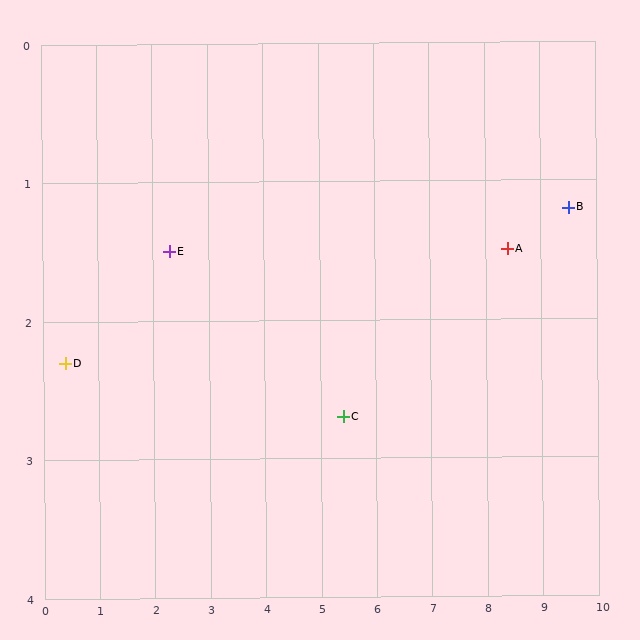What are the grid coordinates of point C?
Point C is at approximately (5.4, 2.7).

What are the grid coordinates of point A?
Point A is at approximately (8.4, 1.5).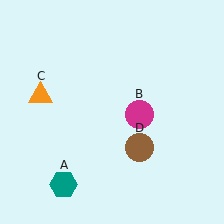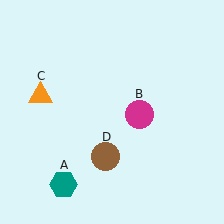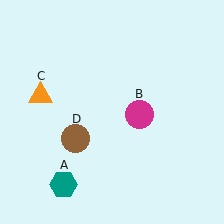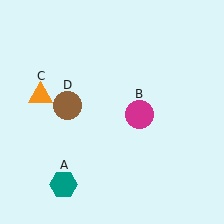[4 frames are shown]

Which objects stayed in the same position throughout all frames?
Teal hexagon (object A) and magenta circle (object B) and orange triangle (object C) remained stationary.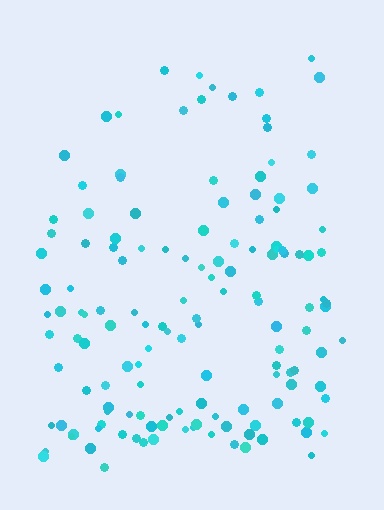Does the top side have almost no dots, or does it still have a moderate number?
Still a moderate number, just noticeably fewer than the bottom.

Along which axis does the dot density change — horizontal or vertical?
Vertical.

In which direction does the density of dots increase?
From top to bottom, with the bottom side densest.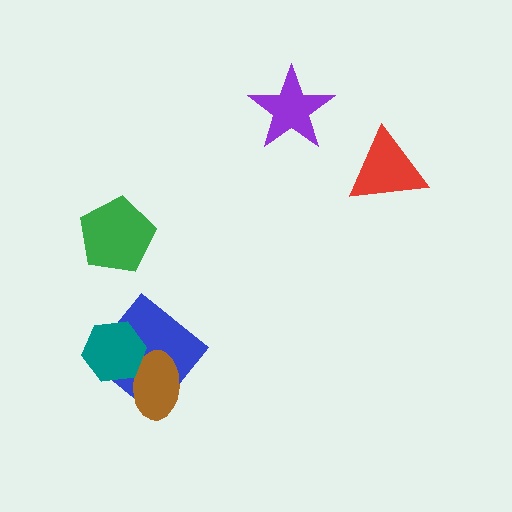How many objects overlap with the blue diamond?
2 objects overlap with the blue diamond.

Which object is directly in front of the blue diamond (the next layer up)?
The brown ellipse is directly in front of the blue diamond.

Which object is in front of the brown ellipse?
The teal hexagon is in front of the brown ellipse.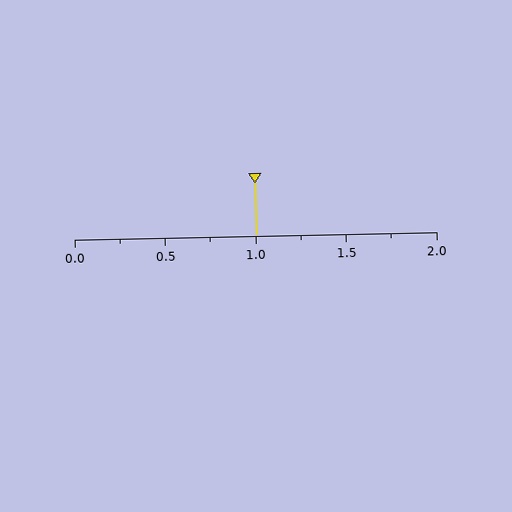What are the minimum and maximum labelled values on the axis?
The axis runs from 0.0 to 2.0.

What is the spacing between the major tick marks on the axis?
The major ticks are spaced 0.5 apart.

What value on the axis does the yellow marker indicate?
The marker indicates approximately 1.